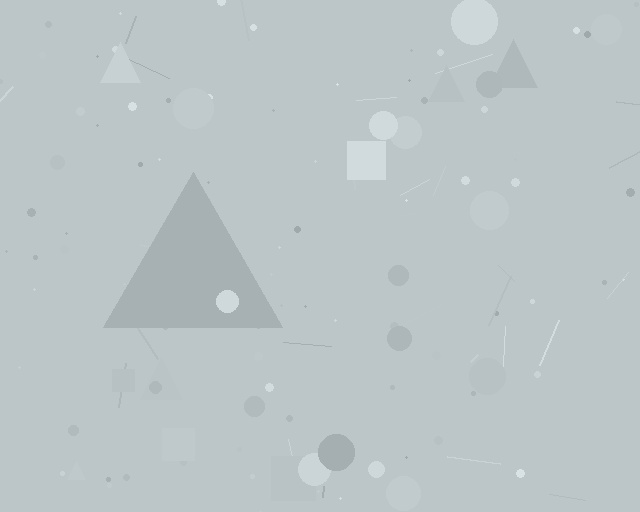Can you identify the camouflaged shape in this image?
The camouflaged shape is a triangle.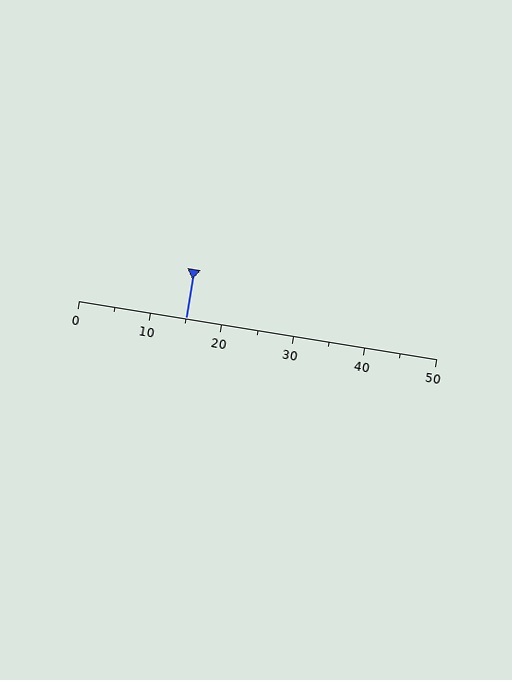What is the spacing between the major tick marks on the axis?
The major ticks are spaced 10 apart.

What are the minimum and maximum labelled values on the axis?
The axis runs from 0 to 50.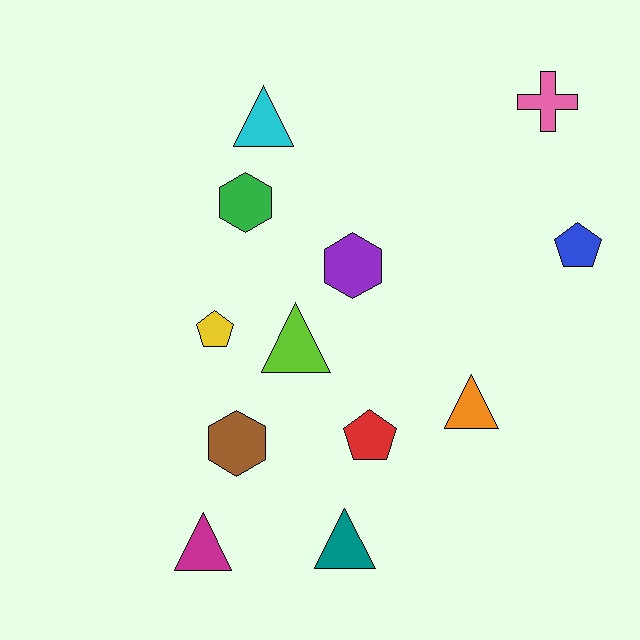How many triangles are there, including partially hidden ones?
There are 5 triangles.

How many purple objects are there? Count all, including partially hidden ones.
There is 1 purple object.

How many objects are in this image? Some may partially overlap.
There are 12 objects.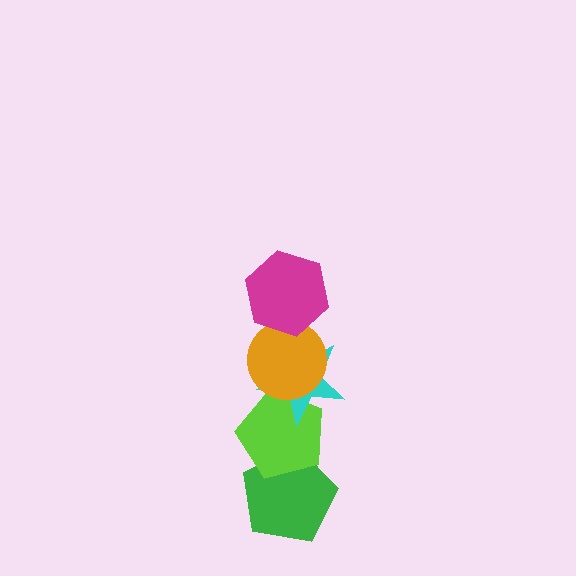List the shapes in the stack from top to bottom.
From top to bottom: the magenta hexagon, the orange circle, the cyan star, the lime pentagon, the green pentagon.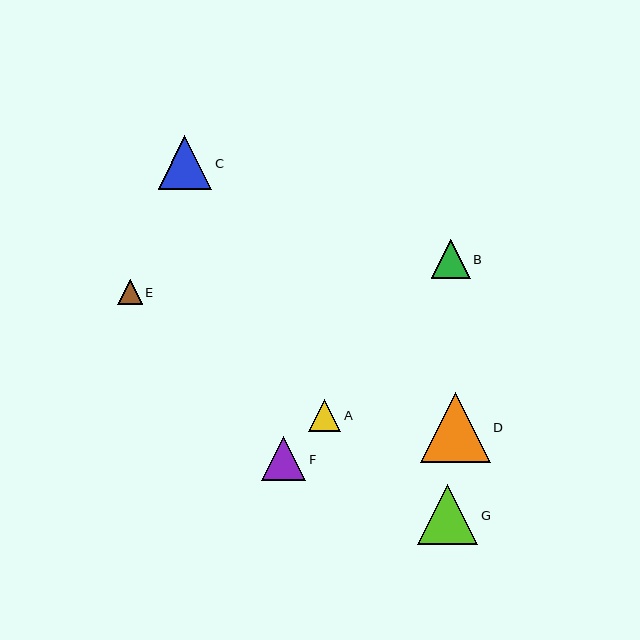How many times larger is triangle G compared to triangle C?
Triangle G is approximately 1.1 times the size of triangle C.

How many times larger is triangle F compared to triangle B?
Triangle F is approximately 1.1 times the size of triangle B.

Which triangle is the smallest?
Triangle E is the smallest with a size of approximately 25 pixels.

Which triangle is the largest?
Triangle D is the largest with a size of approximately 70 pixels.